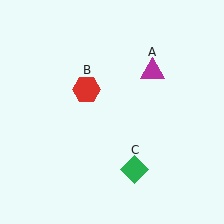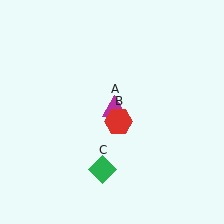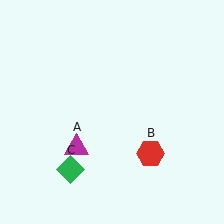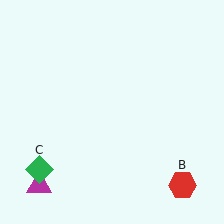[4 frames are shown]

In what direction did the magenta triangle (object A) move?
The magenta triangle (object A) moved down and to the left.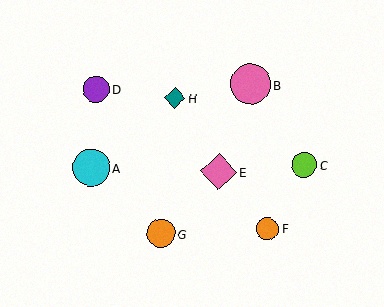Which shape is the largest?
The pink circle (labeled B) is the largest.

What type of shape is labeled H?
Shape H is a teal diamond.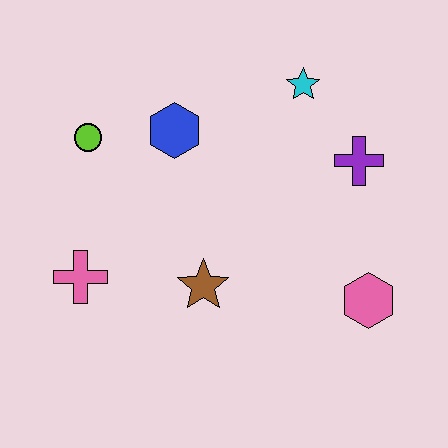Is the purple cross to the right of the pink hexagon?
No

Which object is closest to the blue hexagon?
The lime circle is closest to the blue hexagon.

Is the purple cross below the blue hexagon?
Yes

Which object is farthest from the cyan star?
The pink cross is farthest from the cyan star.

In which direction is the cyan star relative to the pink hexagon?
The cyan star is above the pink hexagon.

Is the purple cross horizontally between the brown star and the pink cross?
No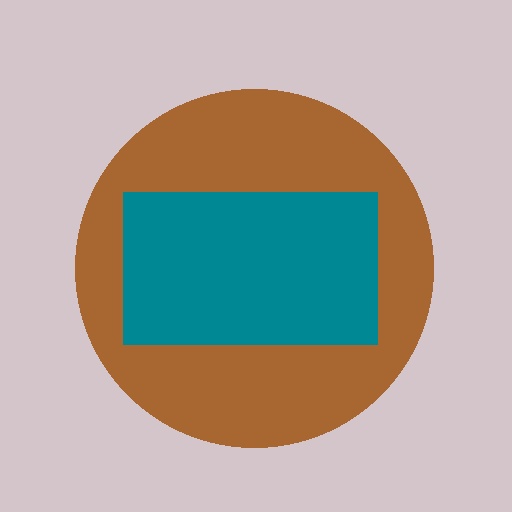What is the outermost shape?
The brown circle.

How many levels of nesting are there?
2.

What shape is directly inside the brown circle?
The teal rectangle.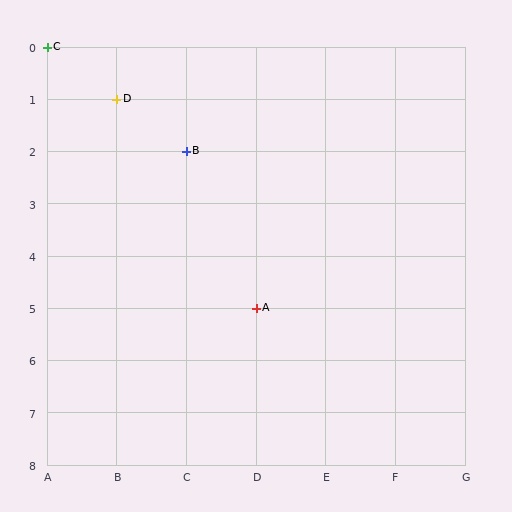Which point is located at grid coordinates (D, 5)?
Point A is at (D, 5).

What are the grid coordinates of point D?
Point D is at grid coordinates (B, 1).